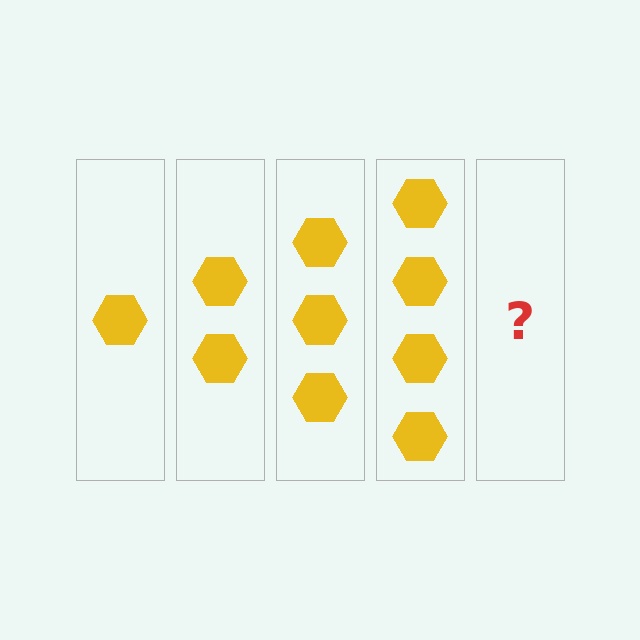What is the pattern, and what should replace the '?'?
The pattern is that each step adds one more hexagon. The '?' should be 5 hexagons.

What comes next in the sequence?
The next element should be 5 hexagons.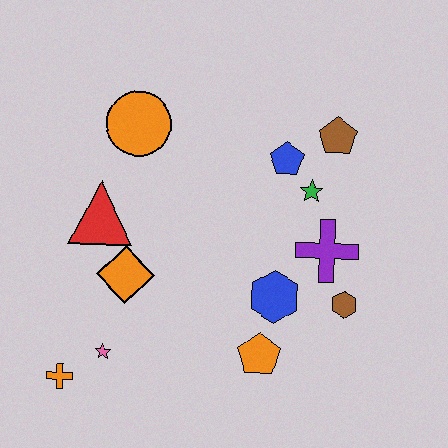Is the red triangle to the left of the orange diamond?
Yes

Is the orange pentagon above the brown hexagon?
No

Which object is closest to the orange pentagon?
The blue hexagon is closest to the orange pentagon.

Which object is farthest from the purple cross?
The orange cross is farthest from the purple cross.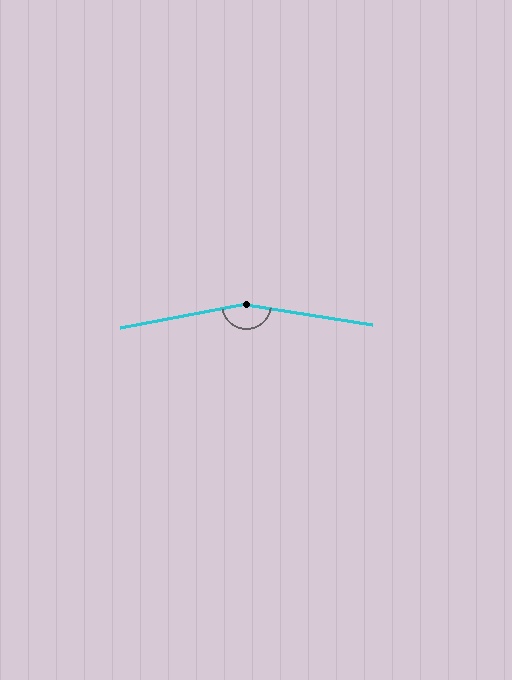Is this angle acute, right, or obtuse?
It is obtuse.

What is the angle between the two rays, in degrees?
Approximately 160 degrees.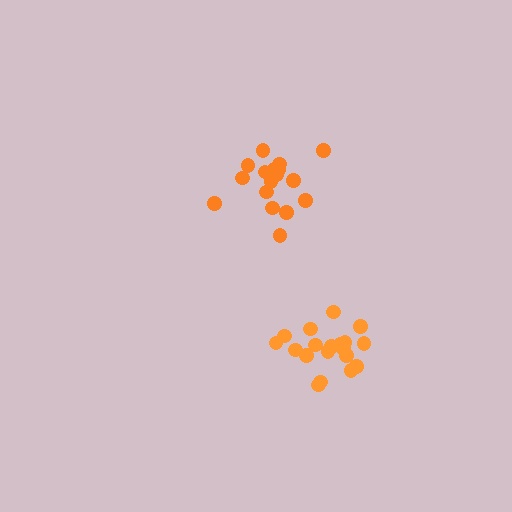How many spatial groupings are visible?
There are 2 spatial groupings.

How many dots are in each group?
Group 1: 19 dots, Group 2: 19 dots (38 total).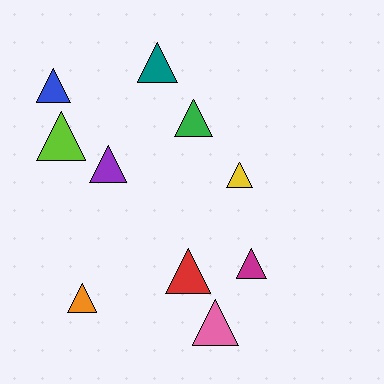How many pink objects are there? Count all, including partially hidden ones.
There is 1 pink object.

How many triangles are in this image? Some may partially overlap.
There are 10 triangles.